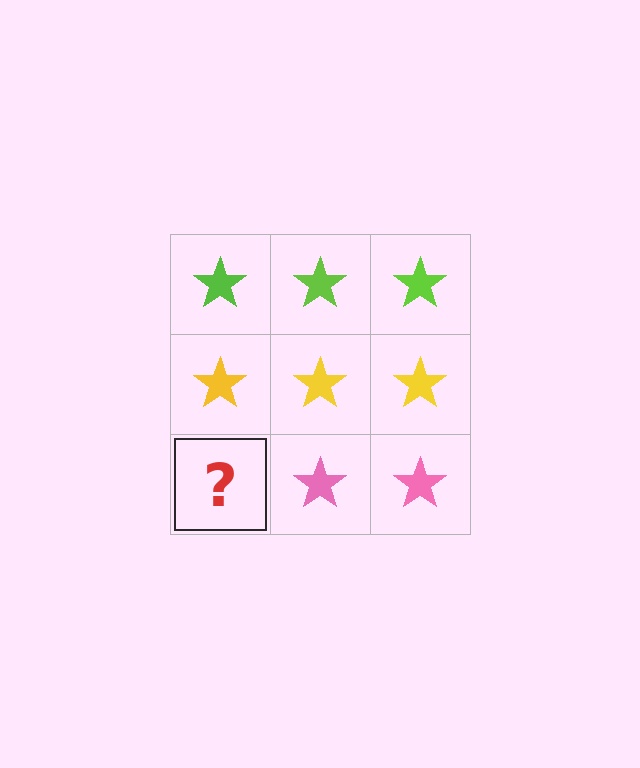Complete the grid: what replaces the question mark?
The question mark should be replaced with a pink star.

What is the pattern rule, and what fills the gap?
The rule is that each row has a consistent color. The gap should be filled with a pink star.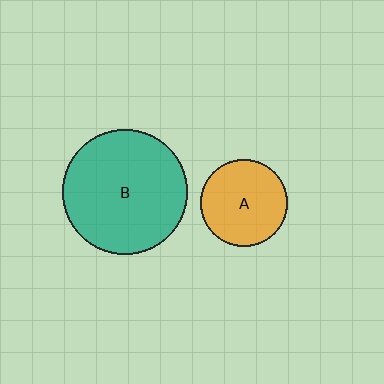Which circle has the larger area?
Circle B (teal).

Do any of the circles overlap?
No, none of the circles overlap.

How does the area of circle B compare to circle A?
Approximately 2.0 times.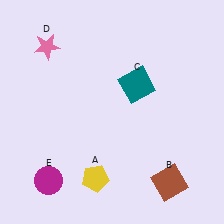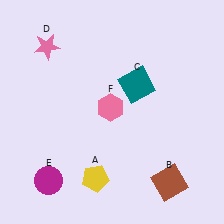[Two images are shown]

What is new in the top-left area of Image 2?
A pink hexagon (F) was added in the top-left area of Image 2.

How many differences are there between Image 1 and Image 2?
There is 1 difference between the two images.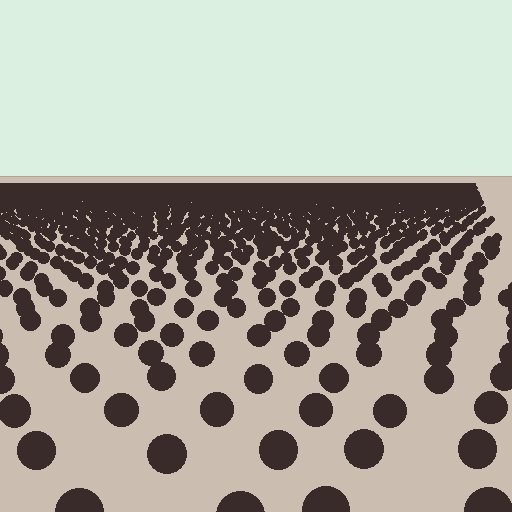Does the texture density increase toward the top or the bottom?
Density increases toward the top.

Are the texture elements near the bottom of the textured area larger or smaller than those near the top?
Larger. Near the bottom, elements are closer to the viewer and appear at a bigger on-screen size.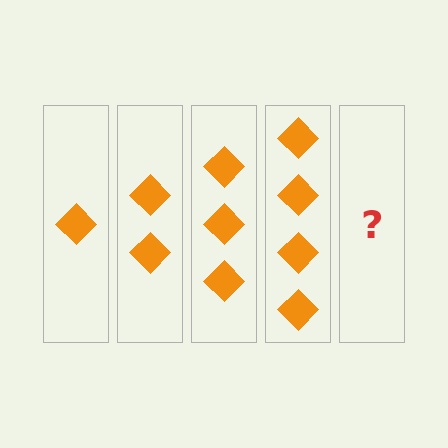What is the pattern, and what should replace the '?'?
The pattern is that each step adds one more diamond. The '?' should be 5 diamonds.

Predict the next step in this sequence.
The next step is 5 diamonds.